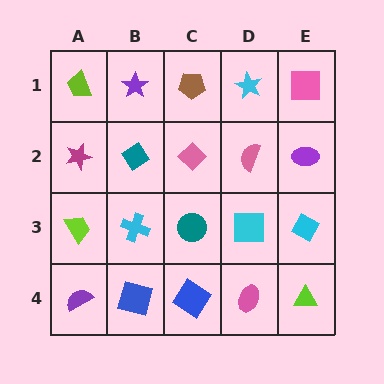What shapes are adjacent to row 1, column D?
A pink semicircle (row 2, column D), a brown pentagon (row 1, column C), a pink square (row 1, column E).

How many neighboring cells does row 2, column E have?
3.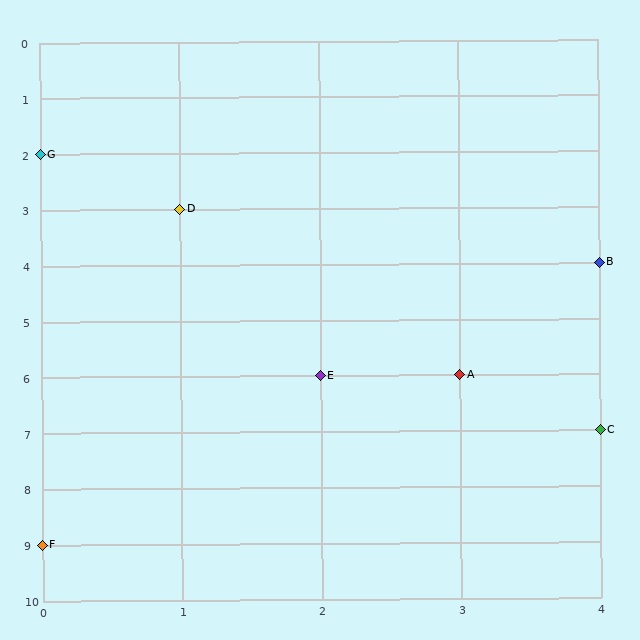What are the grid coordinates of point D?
Point D is at grid coordinates (1, 3).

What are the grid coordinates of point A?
Point A is at grid coordinates (3, 6).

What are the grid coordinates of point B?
Point B is at grid coordinates (4, 4).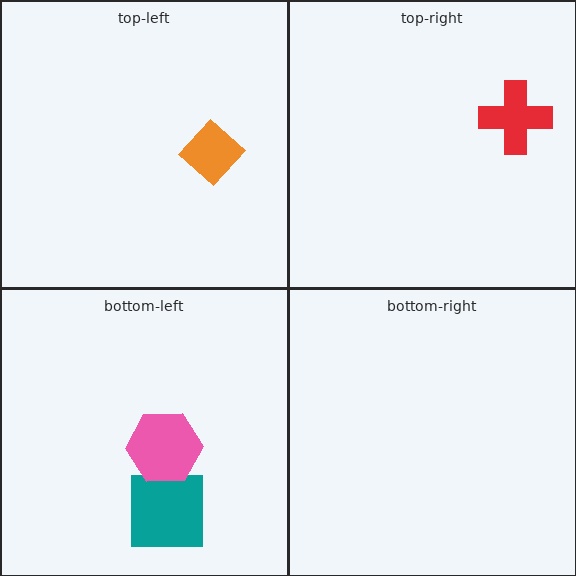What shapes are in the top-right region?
The red cross.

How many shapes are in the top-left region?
1.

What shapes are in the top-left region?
The orange diamond.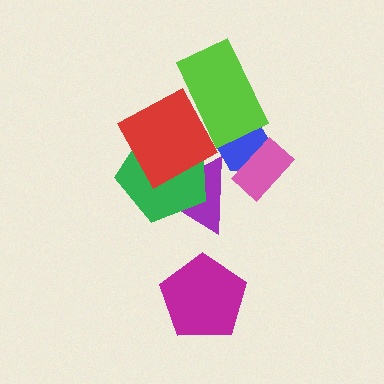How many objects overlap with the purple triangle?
2 objects overlap with the purple triangle.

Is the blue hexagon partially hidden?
Yes, it is partially covered by another shape.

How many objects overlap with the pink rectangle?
1 object overlaps with the pink rectangle.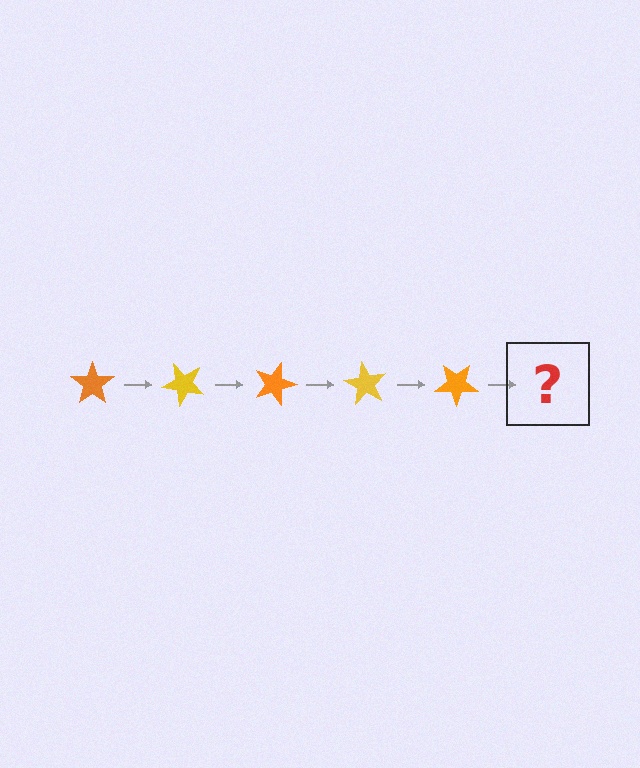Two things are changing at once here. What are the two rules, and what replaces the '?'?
The two rules are that it rotates 45 degrees each step and the color cycles through orange and yellow. The '?' should be a yellow star, rotated 225 degrees from the start.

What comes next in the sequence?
The next element should be a yellow star, rotated 225 degrees from the start.